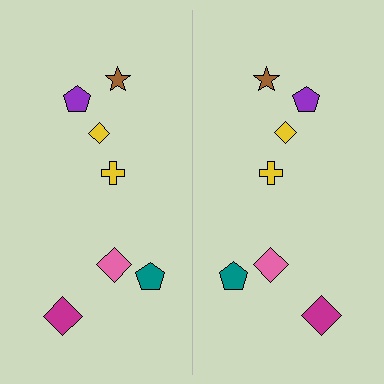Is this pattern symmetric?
Yes, this pattern has bilateral (reflection) symmetry.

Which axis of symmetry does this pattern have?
The pattern has a vertical axis of symmetry running through the center of the image.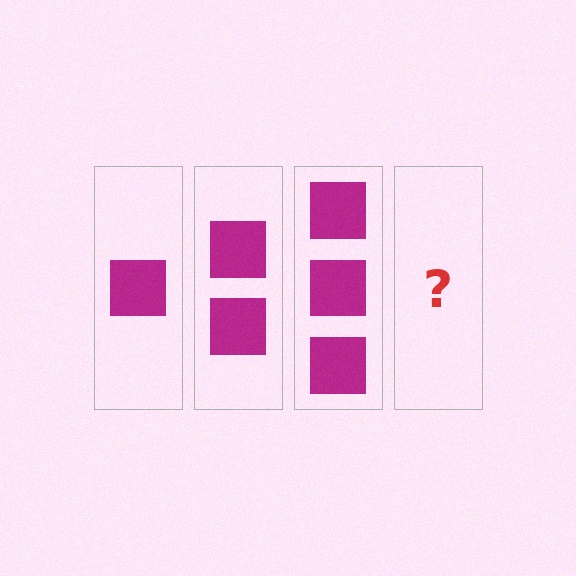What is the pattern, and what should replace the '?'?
The pattern is that each step adds one more square. The '?' should be 4 squares.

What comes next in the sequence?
The next element should be 4 squares.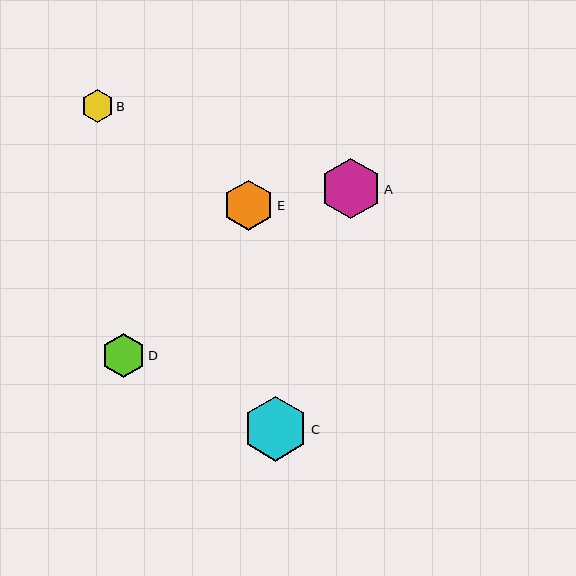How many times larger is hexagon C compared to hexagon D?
Hexagon C is approximately 1.5 times the size of hexagon D.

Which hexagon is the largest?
Hexagon C is the largest with a size of approximately 65 pixels.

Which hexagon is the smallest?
Hexagon B is the smallest with a size of approximately 32 pixels.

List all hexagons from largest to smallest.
From largest to smallest: C, A, E, D, B.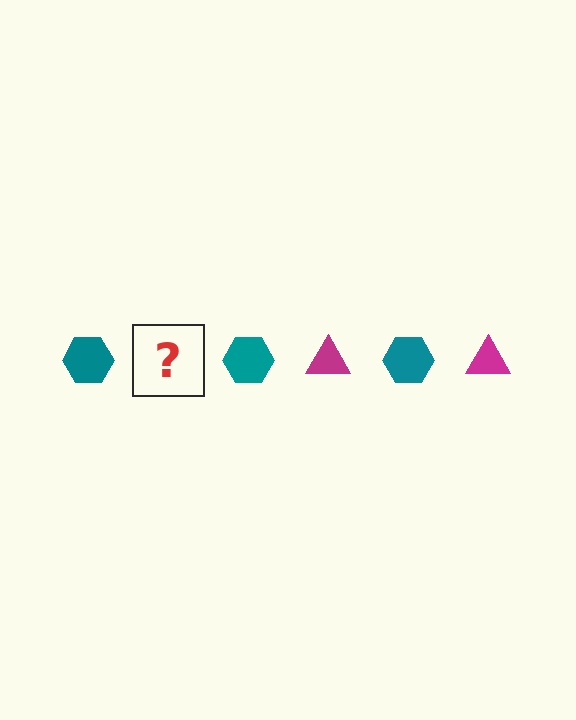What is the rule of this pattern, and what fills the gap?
The rule is that the pattern alternates between teal hexagon and magenta triangle. The gap should be filled with a magenta triangle.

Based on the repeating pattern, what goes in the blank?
The blank should be a magenta triangle.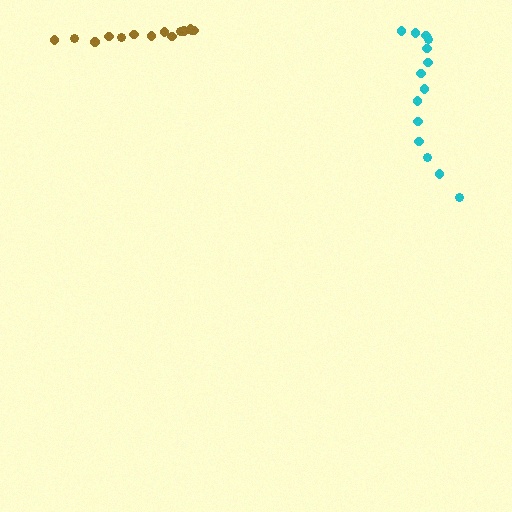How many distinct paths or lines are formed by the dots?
There are 2 distinct paths.